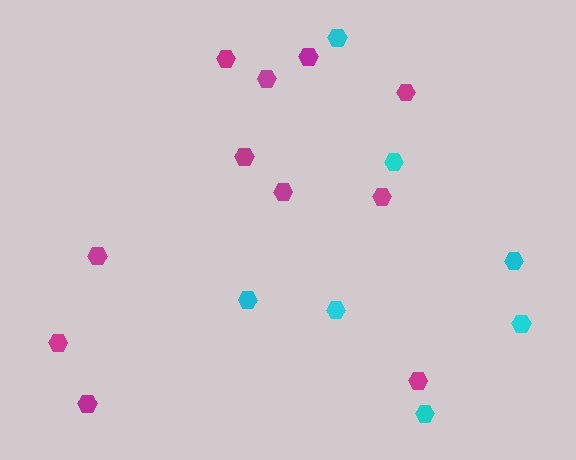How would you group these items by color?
There are 2 groups: one group of magenta hexagons (11) and one group of cyan hexagons (7).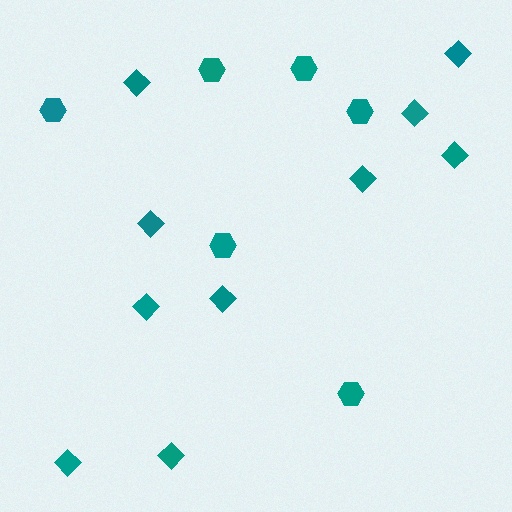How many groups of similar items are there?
There are 2 groups: one group of hexagons (6) and one group of diamonds (10).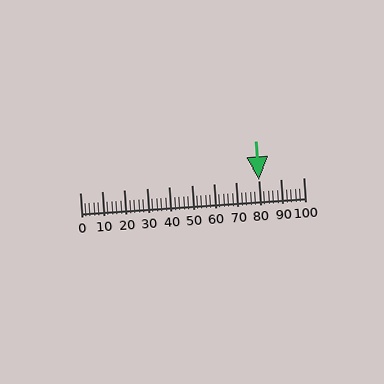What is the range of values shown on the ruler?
The ruler shows values from 0 to 100.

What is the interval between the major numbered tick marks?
The major tick marks are spaced 10 units apart.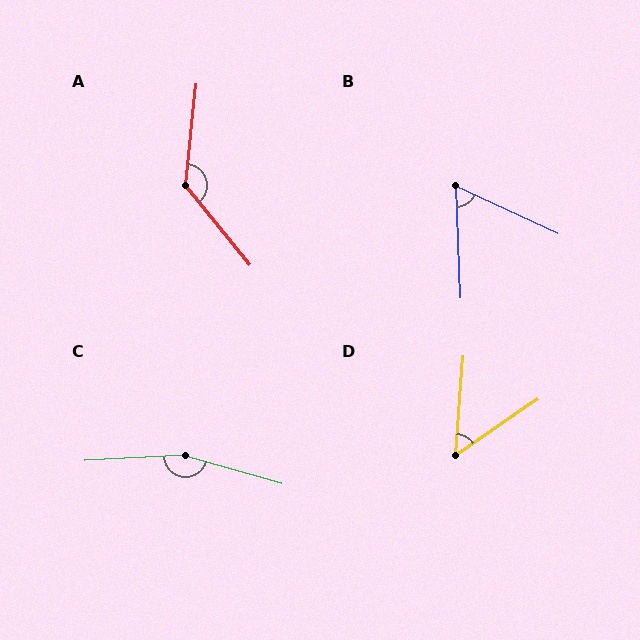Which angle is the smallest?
D, at approximately 51 degrees.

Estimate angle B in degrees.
Approximately 63 degrees.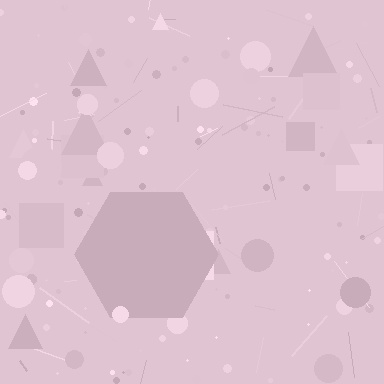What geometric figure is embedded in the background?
A hexagon is embedded in the background.